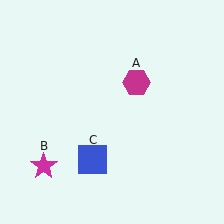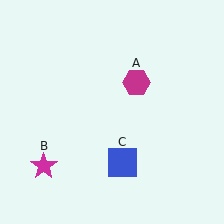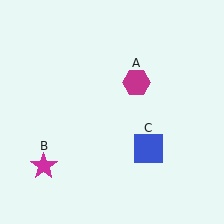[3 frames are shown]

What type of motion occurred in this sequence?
The blue square (object C) rotated counterclockwise around the center of the scene.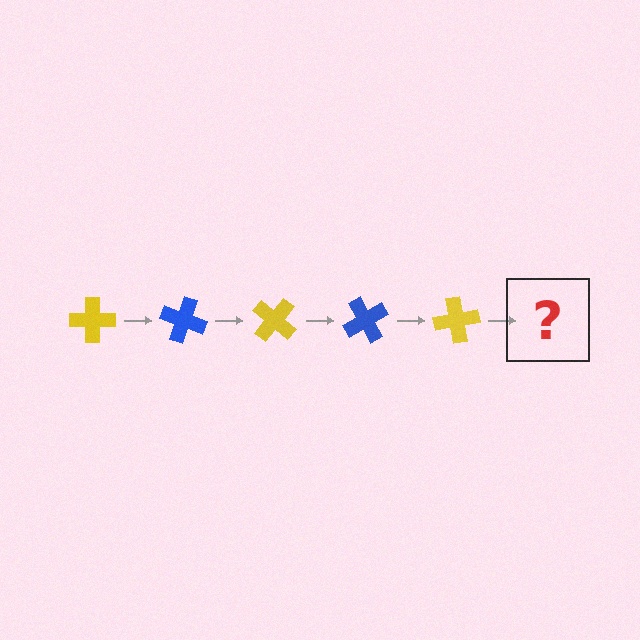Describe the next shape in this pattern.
It should be a blue cross, rotated 100 degrees from the start.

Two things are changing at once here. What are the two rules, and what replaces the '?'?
The two rules are that it rotates 20 degrees each step and the color cycles through yellow and blue. The '?' should be a blue cross, rotated 100 degrees from the start.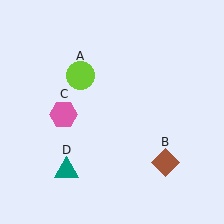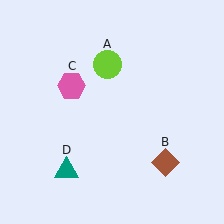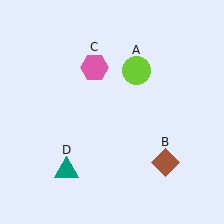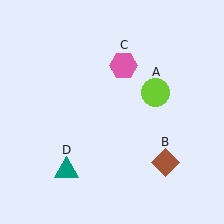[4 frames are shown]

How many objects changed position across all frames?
2 objects changed position: lime circle (object A), pink hexagon (object C).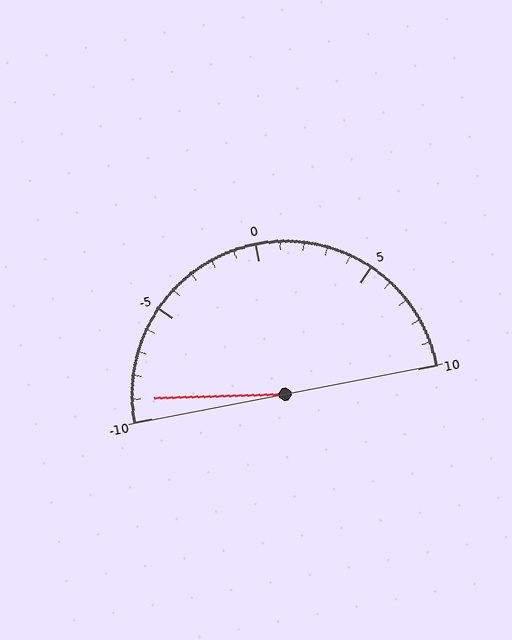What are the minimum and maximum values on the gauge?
The gauge ranges from -10 to 10.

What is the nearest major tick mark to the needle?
The nearest major tick mark is -10.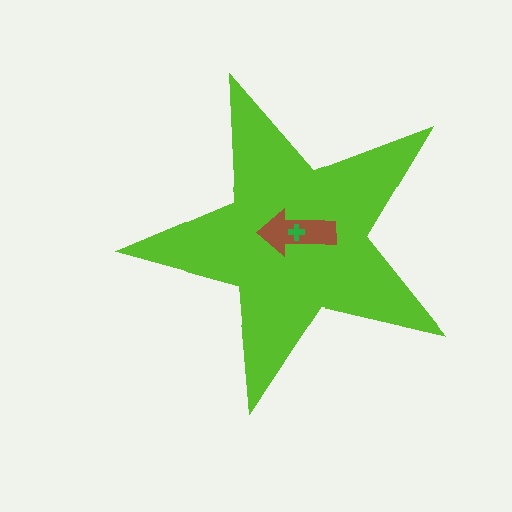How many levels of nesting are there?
3.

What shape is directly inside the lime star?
The brown arrow.